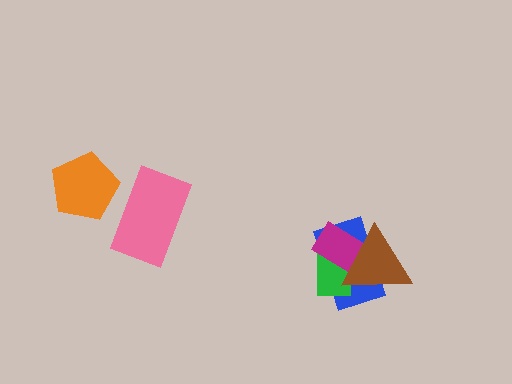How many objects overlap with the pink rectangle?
0 objects overlap with the pink rectangle.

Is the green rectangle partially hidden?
Yes, it is partially covered by another shape.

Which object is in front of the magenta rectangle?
The brown triangle is in front of the magenta rectangle.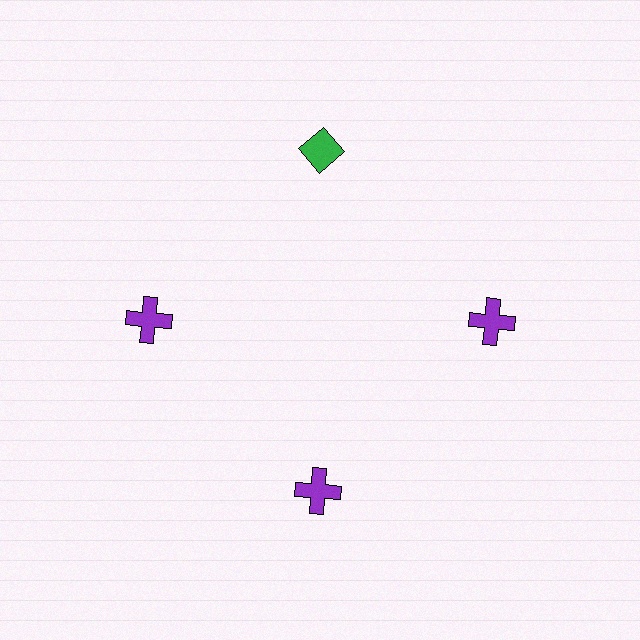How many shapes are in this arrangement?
There are 4 shapes arranged in a ring pattern.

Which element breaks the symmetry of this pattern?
The green diamond at roughly the 12 o'clock position breaks the symmetry. All other shapes are purple crosses.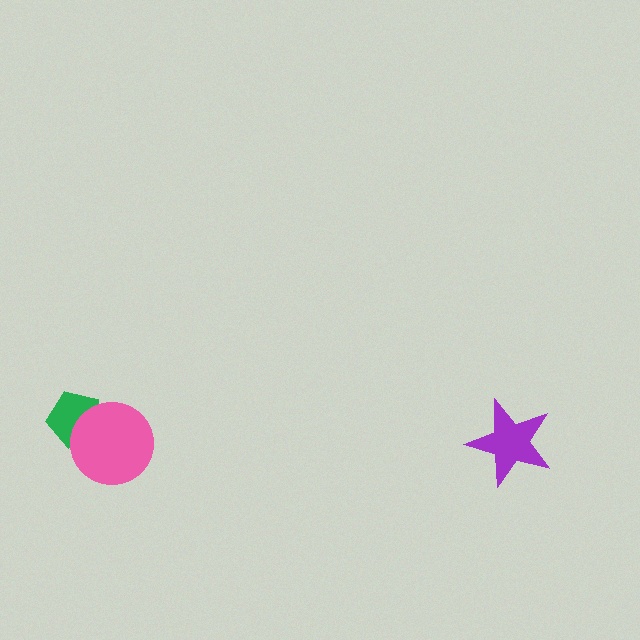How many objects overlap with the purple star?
0 objects overlap with the purple star.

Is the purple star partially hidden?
No, no other shape covers it.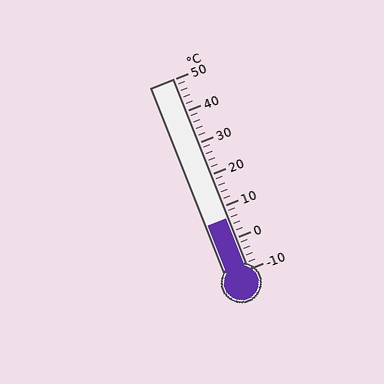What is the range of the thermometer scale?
The thermometer scale ranges from -10°C to 50°C.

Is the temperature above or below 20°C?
The temperature is below 20°C.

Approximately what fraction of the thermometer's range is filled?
The thermometer is filled to approximately 25% of its range.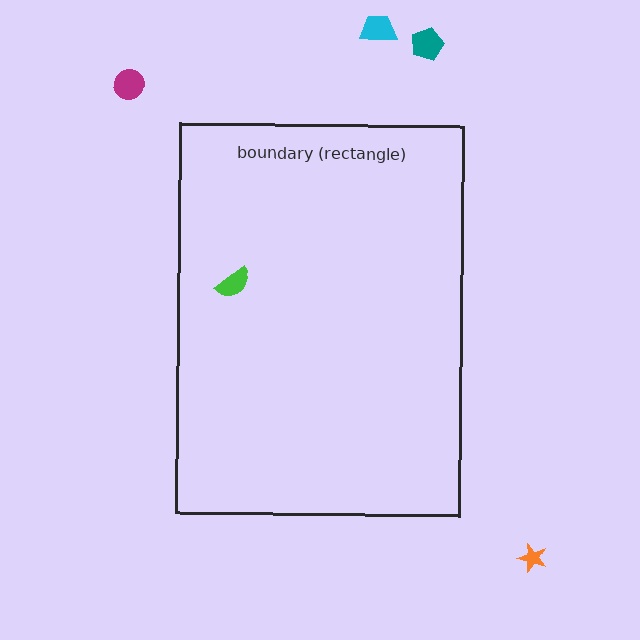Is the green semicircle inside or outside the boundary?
Inside.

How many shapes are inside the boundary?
1 inside, 4 outside.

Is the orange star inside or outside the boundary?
Outside.